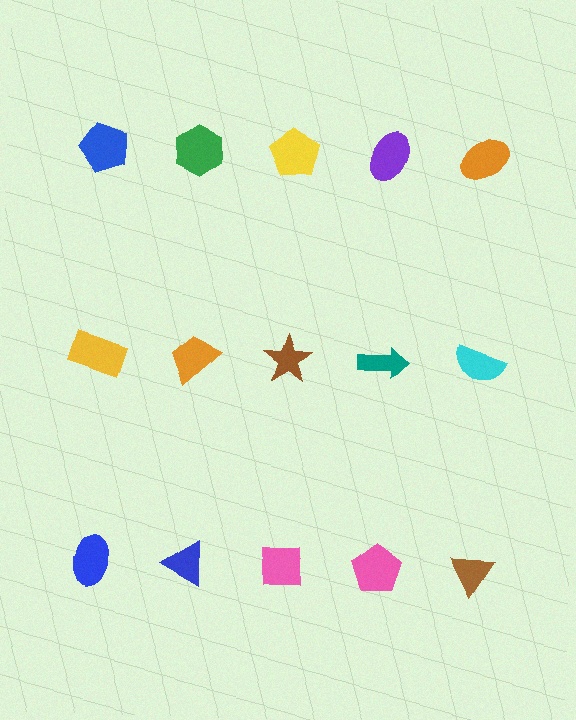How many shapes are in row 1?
5 shapes.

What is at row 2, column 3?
A brown star.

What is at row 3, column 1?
A blue ellipse.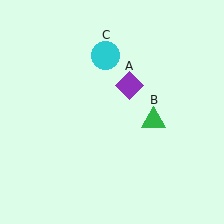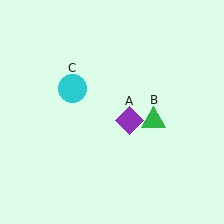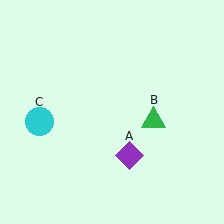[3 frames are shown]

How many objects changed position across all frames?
2 objects changed position: purple diamond (object A), cyan circle (object C).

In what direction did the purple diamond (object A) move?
The purple diamond (object A) moved down.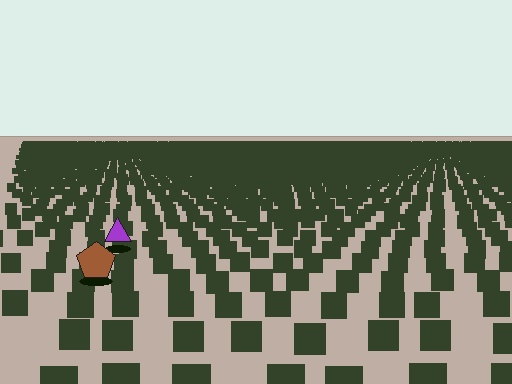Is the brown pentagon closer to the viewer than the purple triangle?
Yes. The brown pentagon is closer — you can tell from the texture gradient: the ground texture is coarser near it.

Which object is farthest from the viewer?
The purple triangle is farthest from the viewer. It appears smaller and the ground texture around it is denser.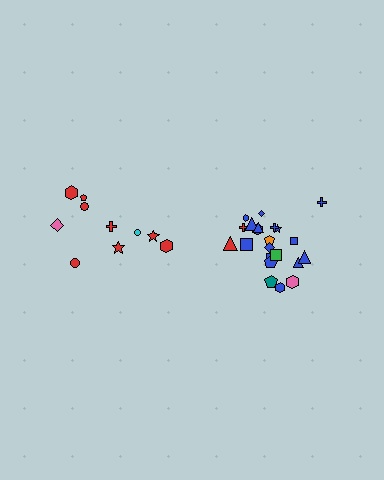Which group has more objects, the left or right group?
The right group.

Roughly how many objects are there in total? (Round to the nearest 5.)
Roughly 30 objects in total.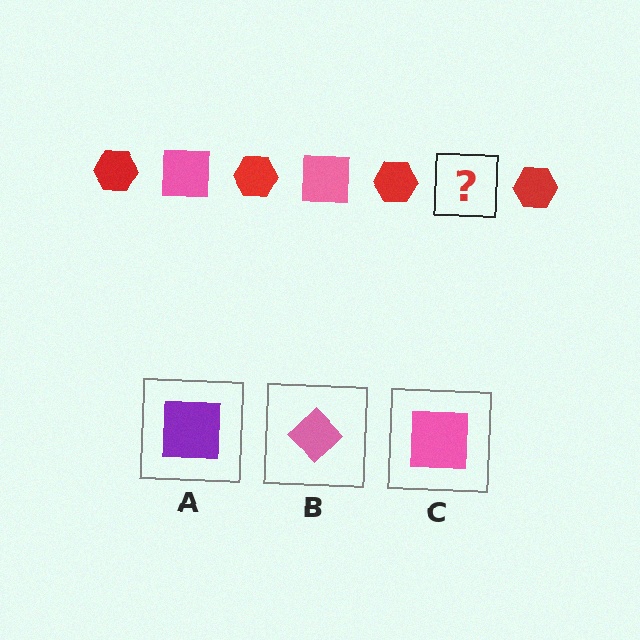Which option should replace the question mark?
Option C.